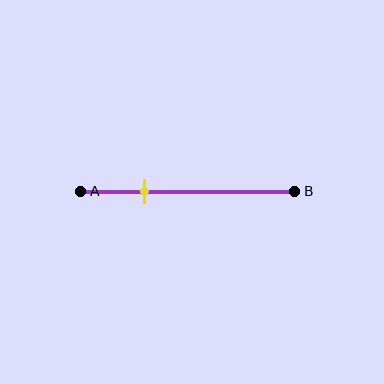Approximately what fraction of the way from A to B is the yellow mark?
The yellow mark is approximately 30% of the way from A to B.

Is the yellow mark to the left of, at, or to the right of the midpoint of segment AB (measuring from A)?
The yellow mark is to the left of the midpoint of segment AB.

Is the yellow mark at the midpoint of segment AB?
No, the mark is at about 30% from A, not at the 50% midpoint.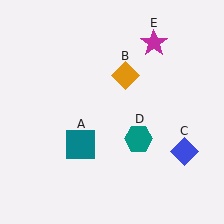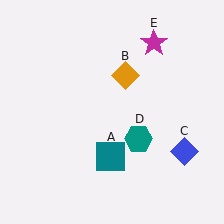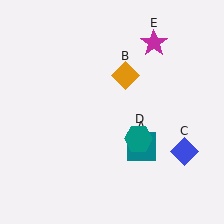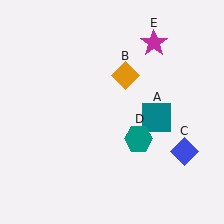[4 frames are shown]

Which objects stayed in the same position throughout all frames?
Orange diamond (object B) and blue diamond (object C) and teal hexagon (object D) and magenta star (object E) remained stationary.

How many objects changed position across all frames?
1 object changed position: teal square (object A).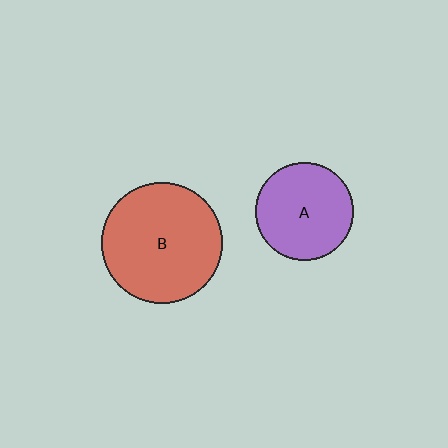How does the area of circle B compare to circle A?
Approximately 1.5 times.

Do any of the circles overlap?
No, none of the circles overlap.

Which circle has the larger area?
Circle B (red).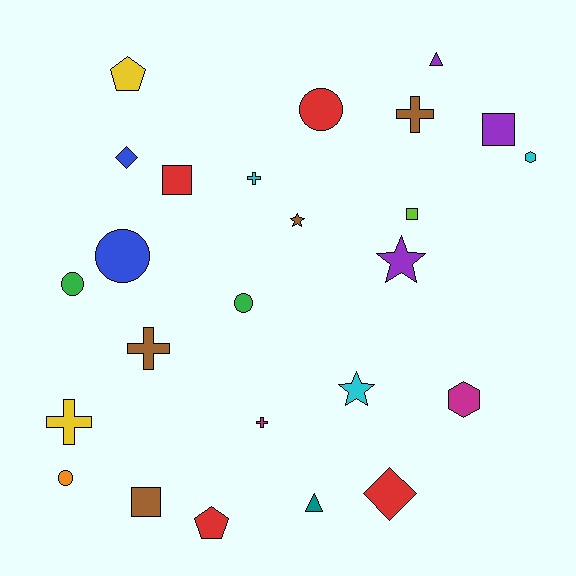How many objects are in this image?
There are 25 objects.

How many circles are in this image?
There are 5 circles.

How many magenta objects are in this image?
There are 2 magenta objects.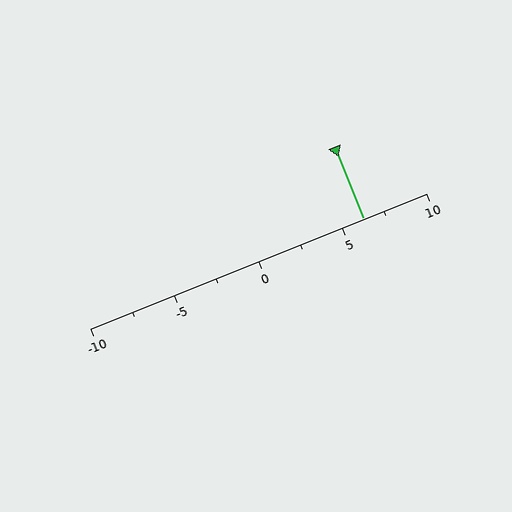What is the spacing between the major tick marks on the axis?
The major ticks are spaced 5 apart.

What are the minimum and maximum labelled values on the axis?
The axis runs from -10 to 10.